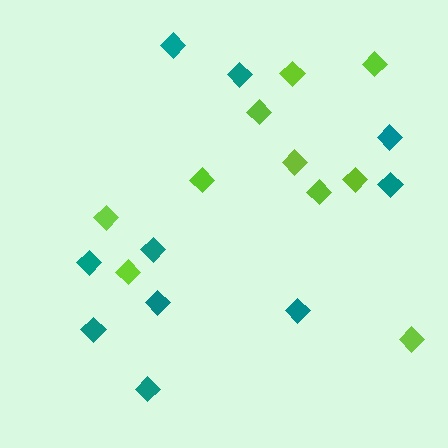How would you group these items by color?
There are 2 groups: one group of lime diamonds (10) and one group of teal diamonds (10).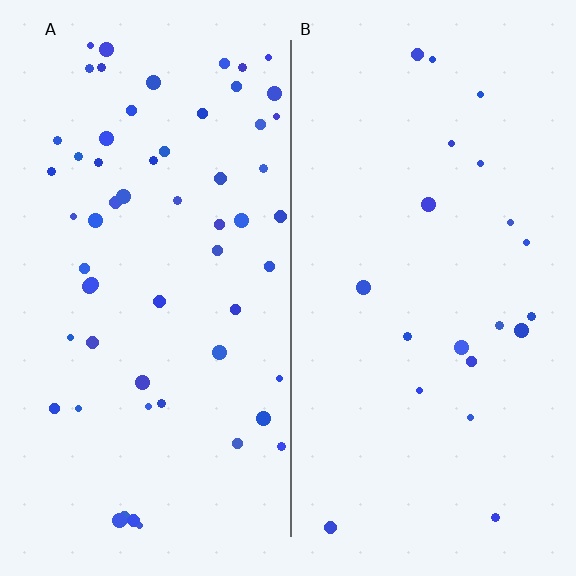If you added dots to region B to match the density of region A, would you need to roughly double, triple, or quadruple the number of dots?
Approximately triple.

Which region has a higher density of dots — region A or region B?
A (the left).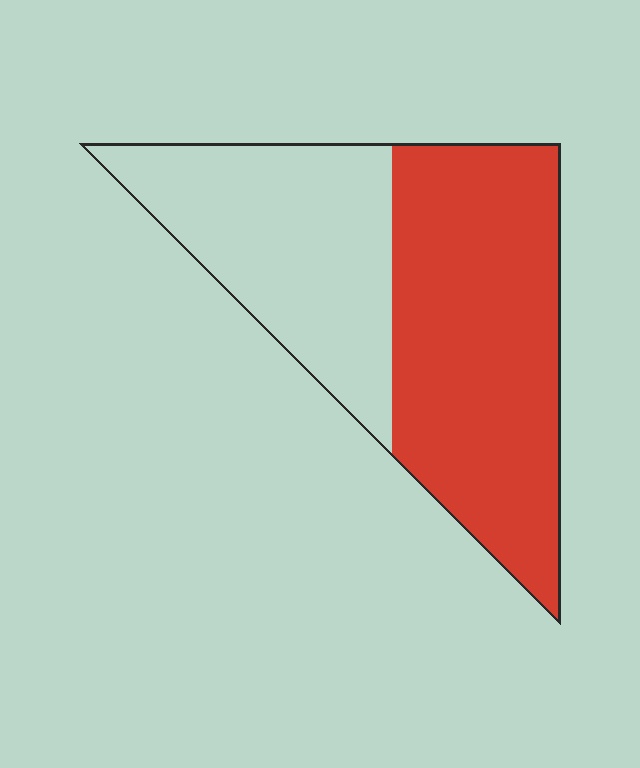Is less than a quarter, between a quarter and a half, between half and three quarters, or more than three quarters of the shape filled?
Between half and three quarters.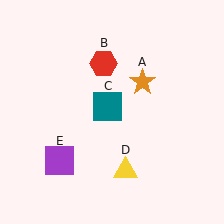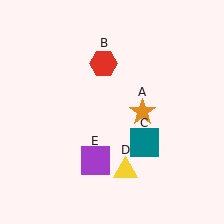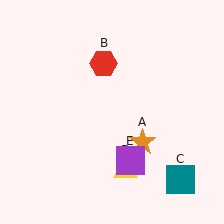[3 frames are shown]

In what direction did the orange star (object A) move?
The orange star (object A) moved down.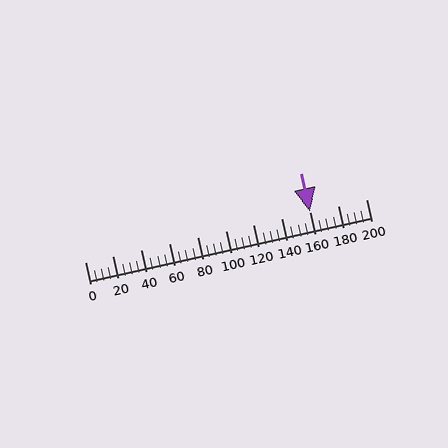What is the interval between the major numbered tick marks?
The major tick marks are spaced 20 units apart.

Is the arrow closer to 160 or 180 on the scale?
The arrow is closer to 160.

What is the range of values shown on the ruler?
The ruler shows values from 0 to 200.